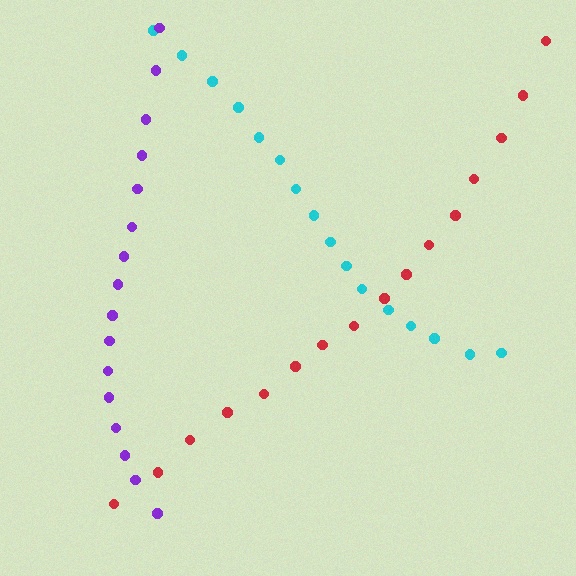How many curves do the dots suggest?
There are 3 distinct paths.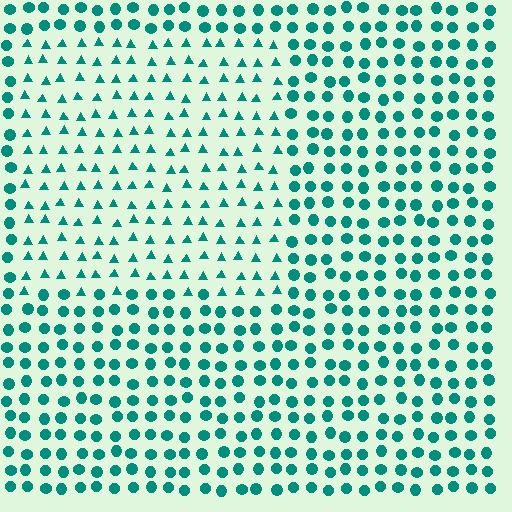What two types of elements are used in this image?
The image uses triangles inside the rectangle region and circles outside it.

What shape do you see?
I see a rectangle.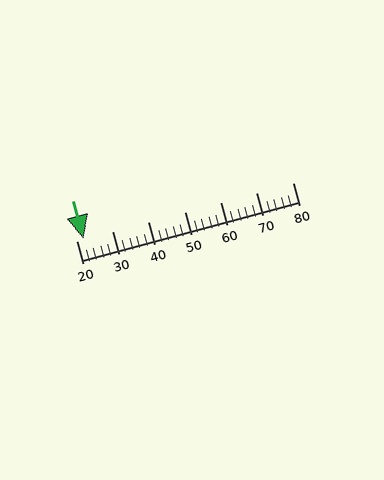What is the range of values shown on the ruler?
The ruler shows values from 20 to 80.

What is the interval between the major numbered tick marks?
The major tick marks are spaced 10 units apart.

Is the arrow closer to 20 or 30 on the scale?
The arrow is closer to 20.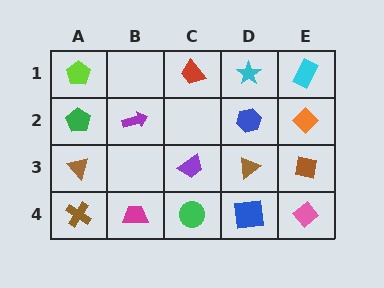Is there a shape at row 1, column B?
No, that cell is empty.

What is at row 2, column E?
An orange diamond.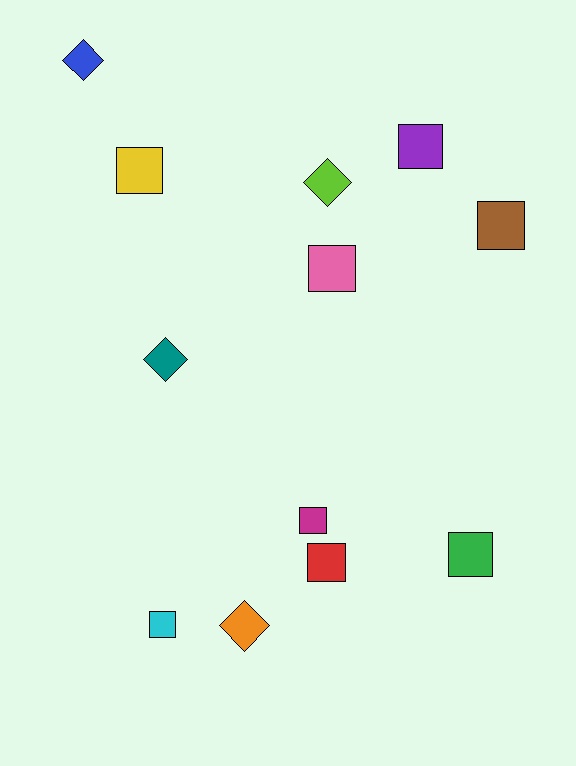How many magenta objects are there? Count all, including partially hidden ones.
There is 1 magenta object.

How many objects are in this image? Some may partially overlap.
There are 12 objects.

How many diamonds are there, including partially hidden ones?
There are 4 diamonds.